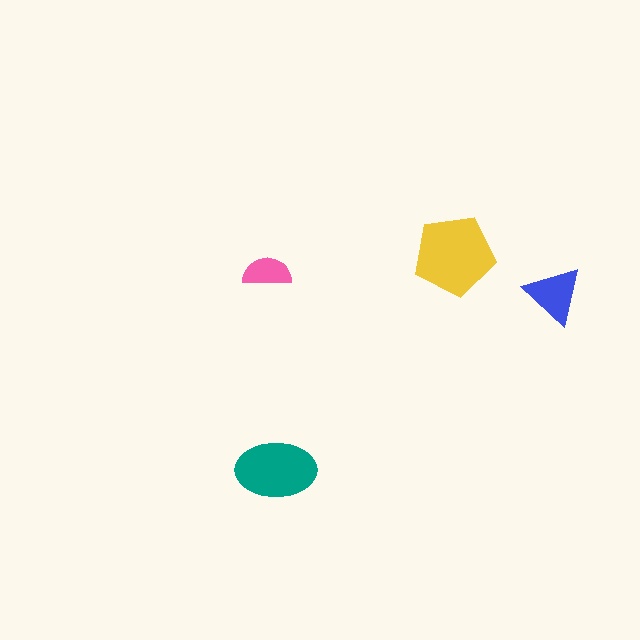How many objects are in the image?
There are 4 objects in the image.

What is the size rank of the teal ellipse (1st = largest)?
2nd.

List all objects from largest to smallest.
The yellow pentagon, the teal ellipse, the blue triangle, the pink semicircle.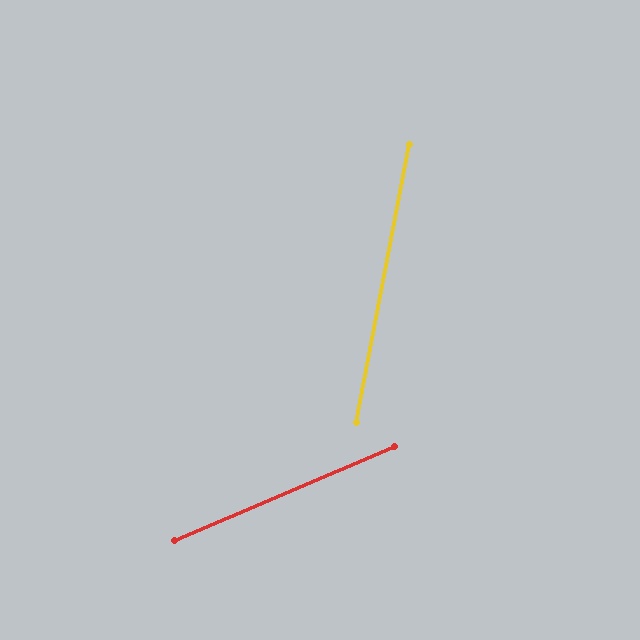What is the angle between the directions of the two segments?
Approximately 56 degrees.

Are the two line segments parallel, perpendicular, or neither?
Neither parallel nor perpendicular — they differ by about 56°.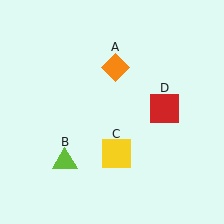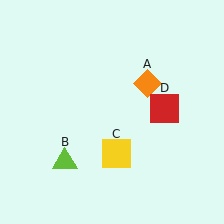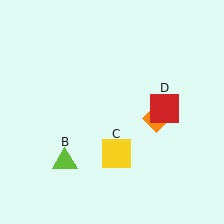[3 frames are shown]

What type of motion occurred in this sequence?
The orange diamond (object A) rotated clockwise around the center of the scene.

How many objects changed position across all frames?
1 object changed position: orange diamond (object A).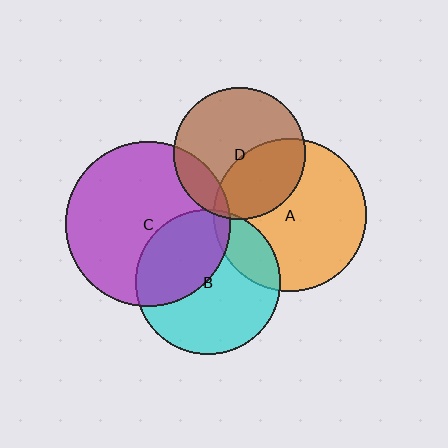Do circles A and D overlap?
Yes.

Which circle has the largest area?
Circle C (purple).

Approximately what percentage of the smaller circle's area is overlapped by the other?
Approximately 40%.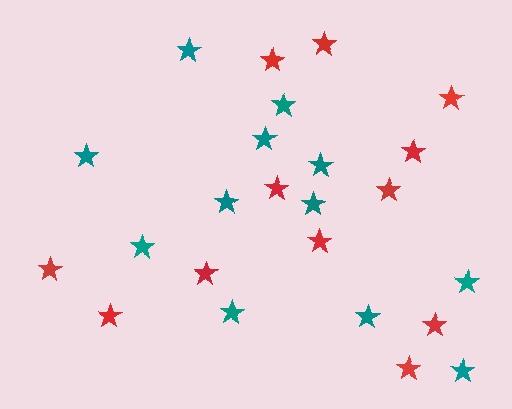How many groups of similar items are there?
There are 2 groups: one group of teal stars (12) and one group of red stars (12).